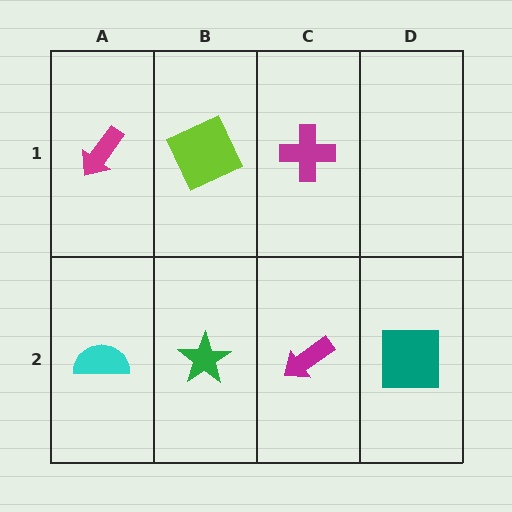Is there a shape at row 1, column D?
No, that cell is empty.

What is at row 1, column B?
A lime square.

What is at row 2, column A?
A cyan semicircle.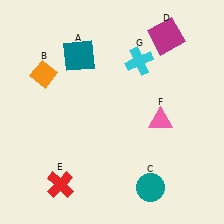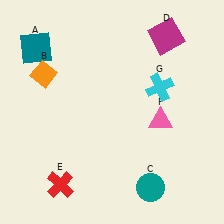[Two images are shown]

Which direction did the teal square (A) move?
The teal square (A) moved left.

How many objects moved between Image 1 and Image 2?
2 objects moved between the two images.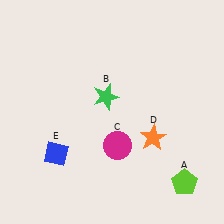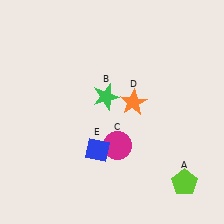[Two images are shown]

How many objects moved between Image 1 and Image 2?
2 objects moved between the two images.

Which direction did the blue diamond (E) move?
The blue diamond (E) moved right.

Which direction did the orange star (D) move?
The orange star (D) moved up.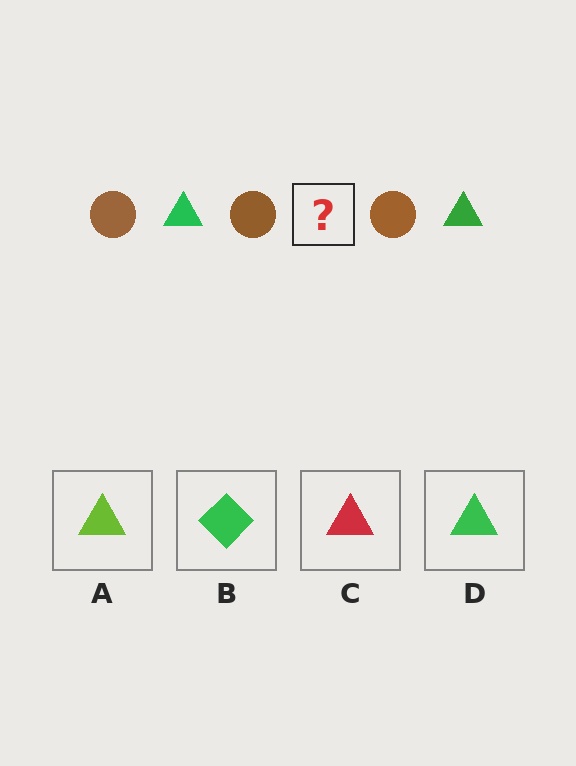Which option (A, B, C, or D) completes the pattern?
D.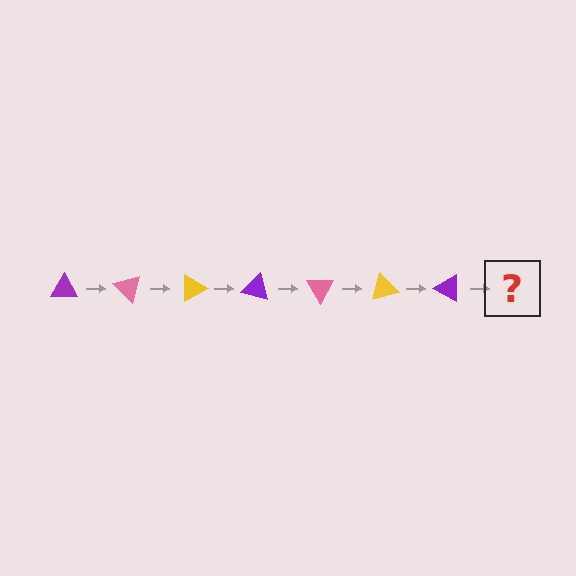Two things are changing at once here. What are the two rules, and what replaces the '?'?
The two rules are that it rotates 45 degrees each step and the color cycles through purple, pink, and yellow. The '?' should be a pink triangle, rotated 315 degrees from the start.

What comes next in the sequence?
The next element should be a pink triangle, rotated 315 degrees from the start.